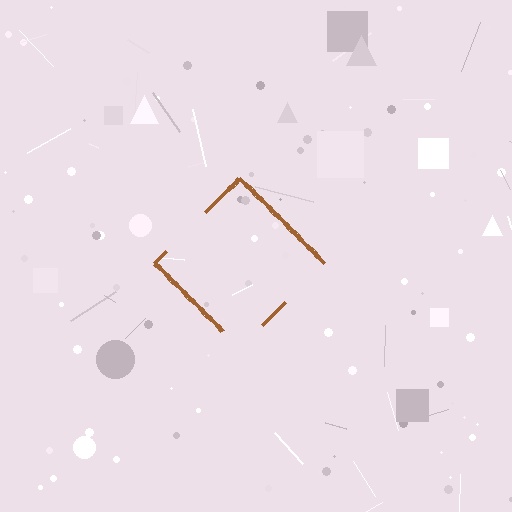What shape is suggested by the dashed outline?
The dashed outline suggests a diamond.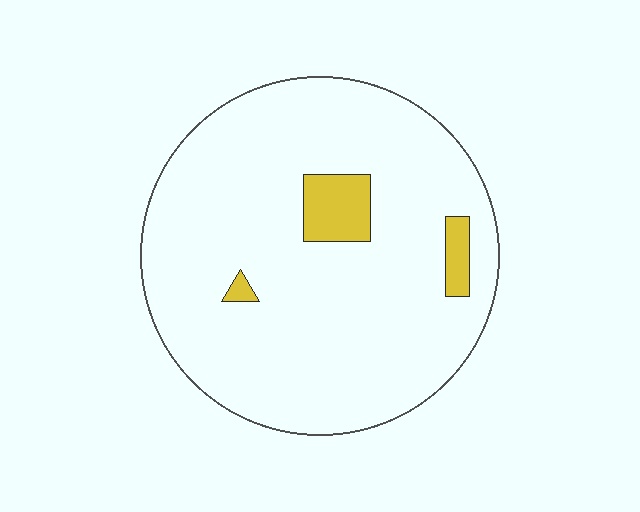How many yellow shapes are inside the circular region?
3.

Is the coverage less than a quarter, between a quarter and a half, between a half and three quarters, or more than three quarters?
Less than a quarter.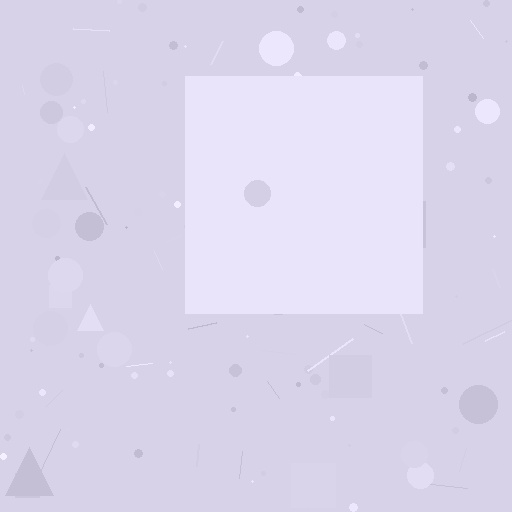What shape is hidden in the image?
A square is hidden in the image.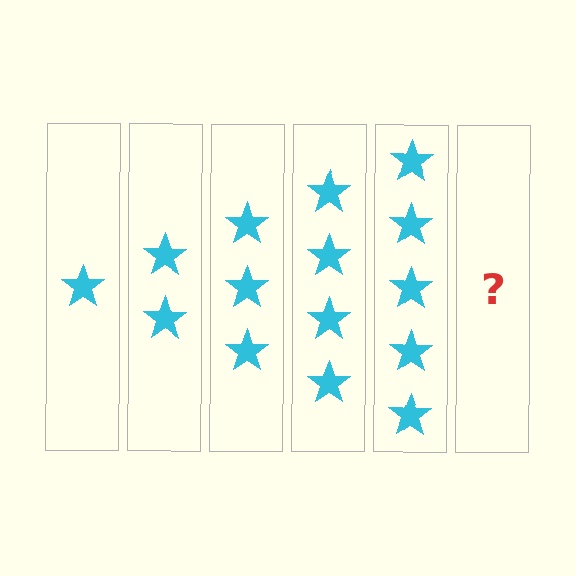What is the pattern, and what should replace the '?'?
The pattern is that each step adds one more star. The '?' should be 6 stars.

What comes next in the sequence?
The next element should be 6 stars.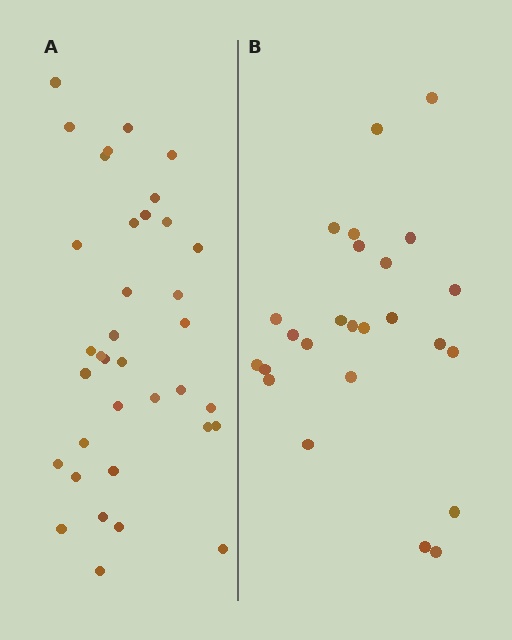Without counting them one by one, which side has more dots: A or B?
Region A (the left region) has more dots.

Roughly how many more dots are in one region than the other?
Region A has roughly 12 or so more dots than region B.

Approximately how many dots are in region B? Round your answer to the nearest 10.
About 20 dots. (The exact count is 25, which rounds to 20.)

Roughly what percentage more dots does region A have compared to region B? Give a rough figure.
About 45% more.